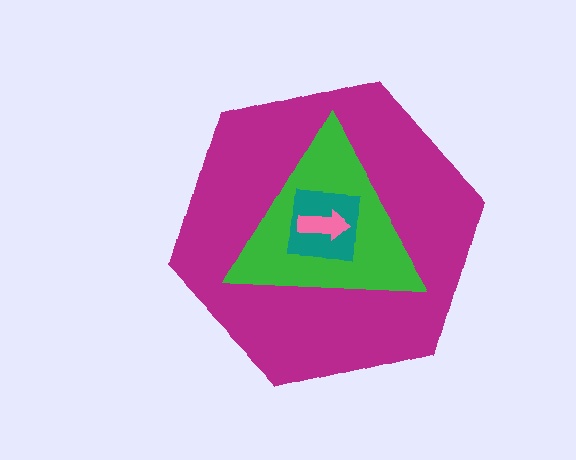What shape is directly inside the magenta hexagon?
The green triangle.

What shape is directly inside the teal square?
The pink arrow.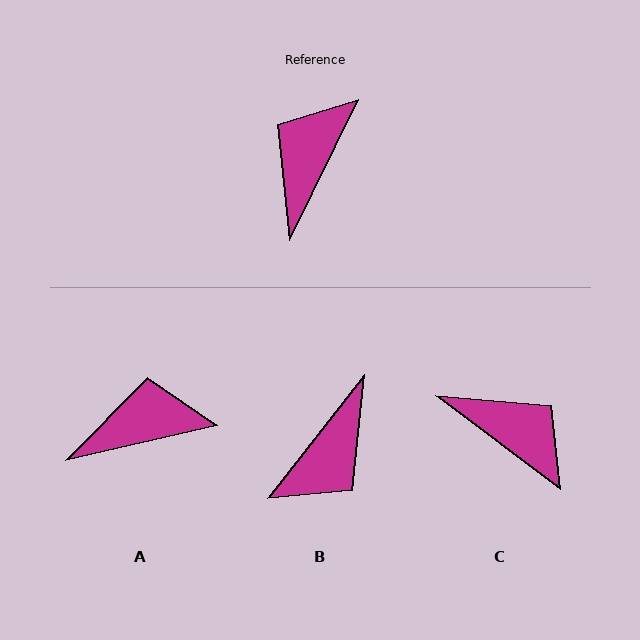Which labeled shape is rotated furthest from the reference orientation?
B, about 168 degrees away.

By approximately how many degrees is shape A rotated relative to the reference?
Approximately 51 degrees clockwise.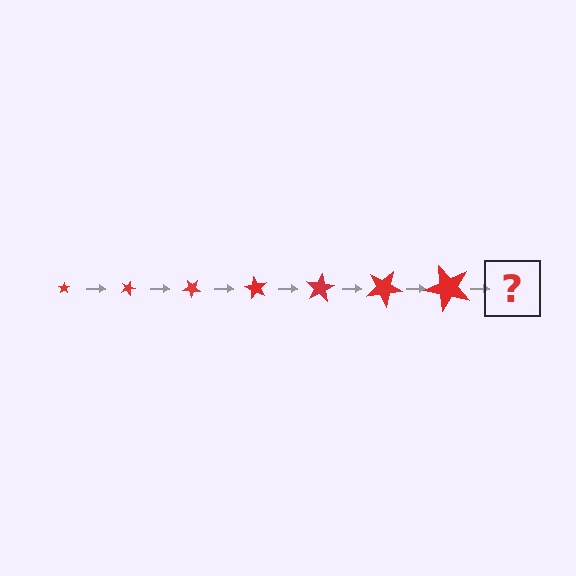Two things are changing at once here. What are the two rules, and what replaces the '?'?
The two rules are that the star grows larger each step and it rotates 20 degrees each step. The '?' should be a star, larger than the previous one and rotated 140 degrees from the start.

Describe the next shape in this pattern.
It should be a star, larger than the previous one and rotated 140 degrees from the start.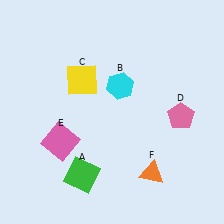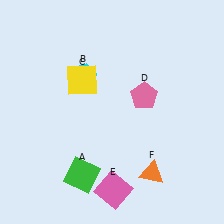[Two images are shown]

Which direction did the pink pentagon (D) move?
The pink pentagon (D) moved left.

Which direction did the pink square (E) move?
The pink square (E) moved right.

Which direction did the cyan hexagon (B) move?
The cyan hexagon (B) moved left.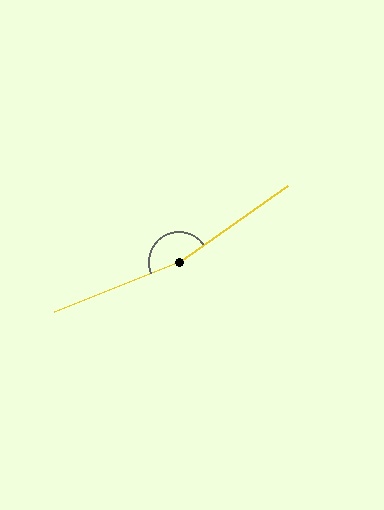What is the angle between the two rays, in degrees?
Approximately 167 degrees.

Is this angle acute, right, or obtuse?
It is obtuse.